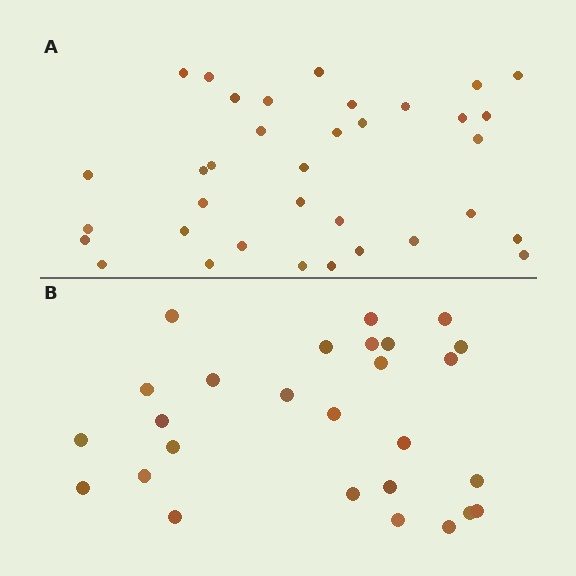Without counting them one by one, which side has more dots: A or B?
Region A (the top region) has more dots.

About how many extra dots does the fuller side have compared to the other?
Region A has roughly 8 or so more dots than region B.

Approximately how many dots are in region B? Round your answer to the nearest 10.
About 30 dots. (The exact count is 27, which rounds to 30.)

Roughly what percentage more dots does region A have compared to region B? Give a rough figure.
About 30% more.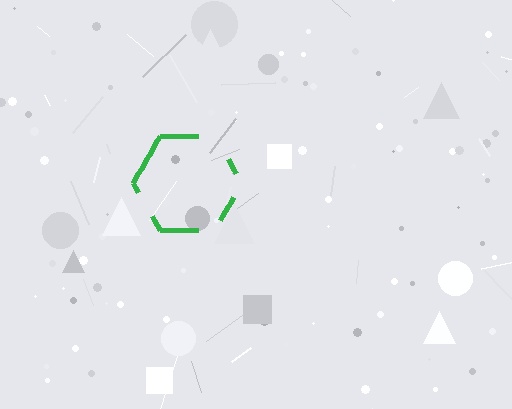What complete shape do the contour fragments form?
The contour fragments form a hexagon.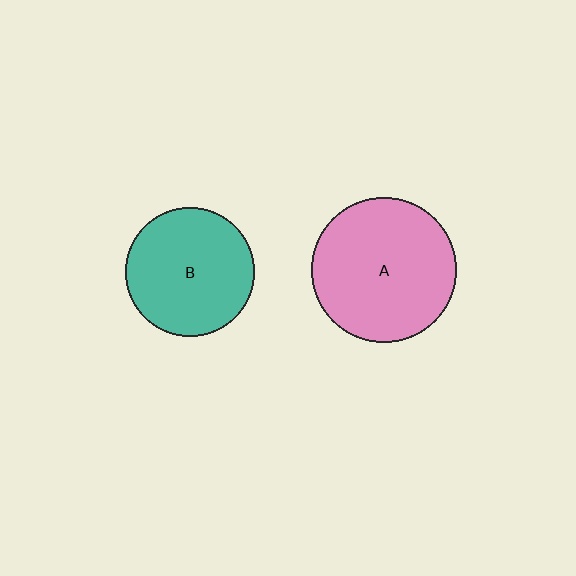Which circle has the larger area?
Circle A (pink).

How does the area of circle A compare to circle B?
Approximately 1.3 times.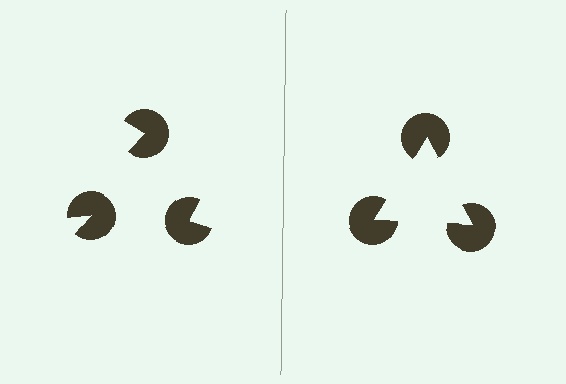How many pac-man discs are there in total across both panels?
6 — 3 on each side.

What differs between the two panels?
The pac-man discs are positioned identically on both sides; only the wedge orientations differ. On the right they align to a triangle; on the left they are misaligned.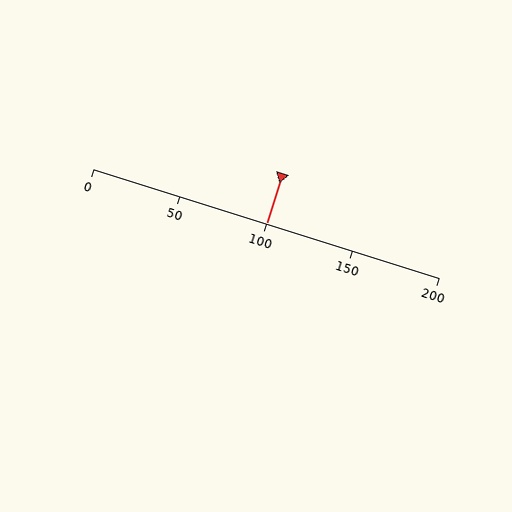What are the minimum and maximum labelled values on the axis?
The axis runs from 0 to 200.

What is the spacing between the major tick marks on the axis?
The major ticks are spaced 50 apart.